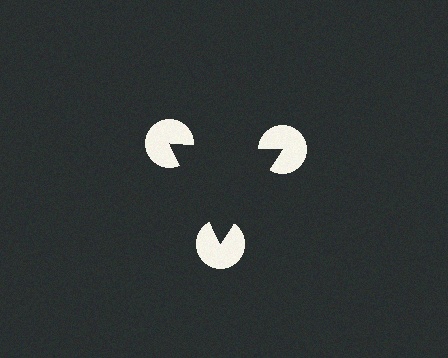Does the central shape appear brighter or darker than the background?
It typically appears slightly darker than the background, even though no actual brightness change is drawn.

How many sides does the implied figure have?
3 sides.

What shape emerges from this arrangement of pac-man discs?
An illusory triangle — its edges are inferred from the aligned wedge cuts in the pac-man discs, not physically drawn.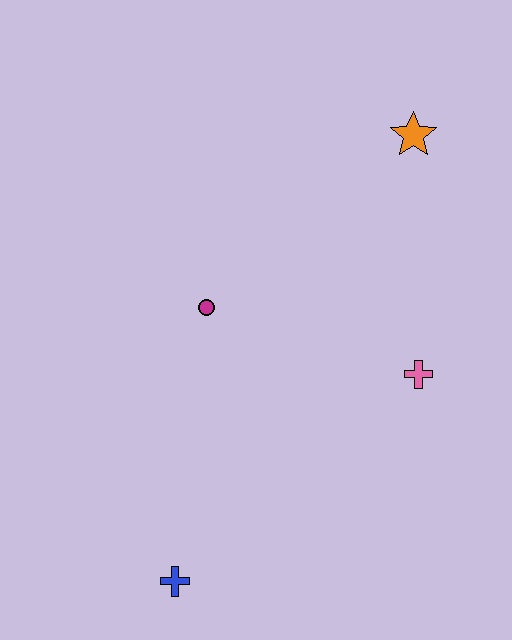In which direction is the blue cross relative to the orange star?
The blue cross is below the orange star.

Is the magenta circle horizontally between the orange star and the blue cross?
Yes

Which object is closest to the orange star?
The pink cross is closest to the orange star.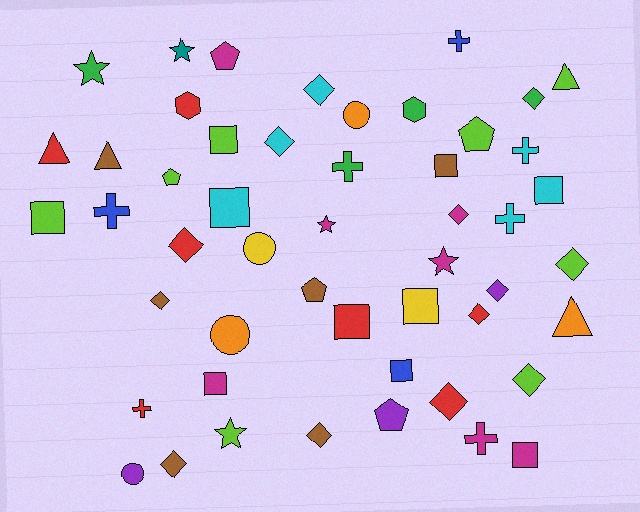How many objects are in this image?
There are 50 objects.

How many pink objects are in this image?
There are no pink objects.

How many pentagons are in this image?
There are 5 pentagons.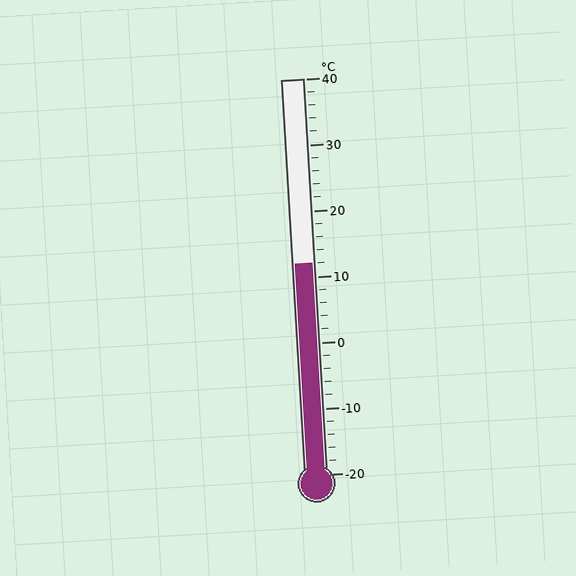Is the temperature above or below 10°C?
The temperature is above 10°C.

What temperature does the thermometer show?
The thermometer shows approximately 12°C.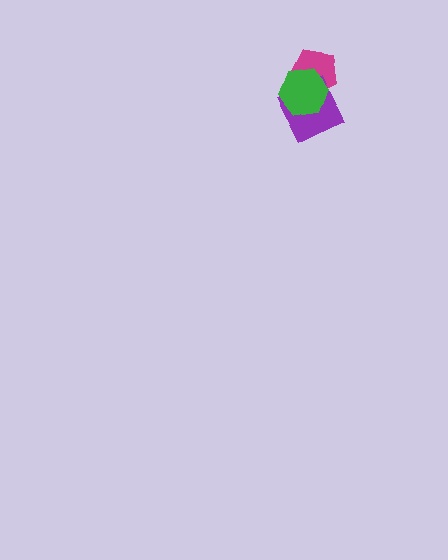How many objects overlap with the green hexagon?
2 objects overlap with the green hexagon.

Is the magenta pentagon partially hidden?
Yes, it is partially covered by another shape.